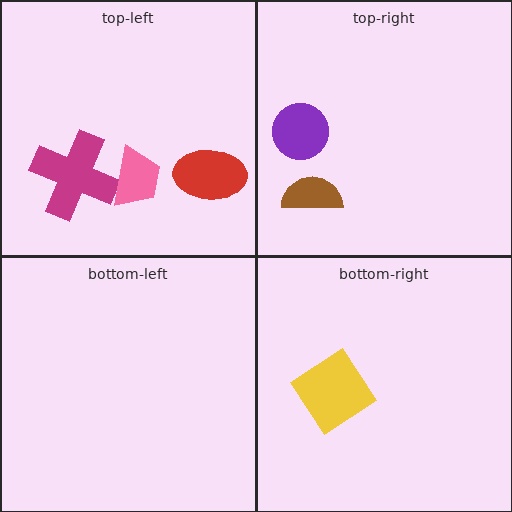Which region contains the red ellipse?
The top-left region.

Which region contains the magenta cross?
The top-left region.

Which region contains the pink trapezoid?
The top-left region.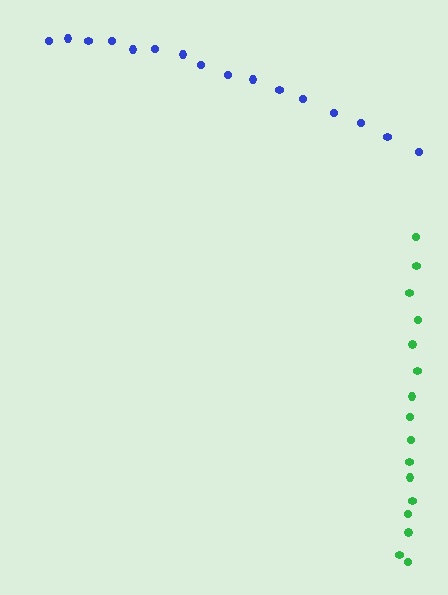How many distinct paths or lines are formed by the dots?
There are 2 distinct paths.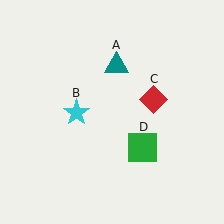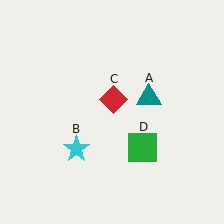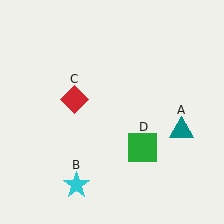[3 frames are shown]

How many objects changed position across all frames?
3 objects changed position: teal triangle (object A), cyan star (object B), red diamond (object C).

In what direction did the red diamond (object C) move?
The red diamond (object C) moved left.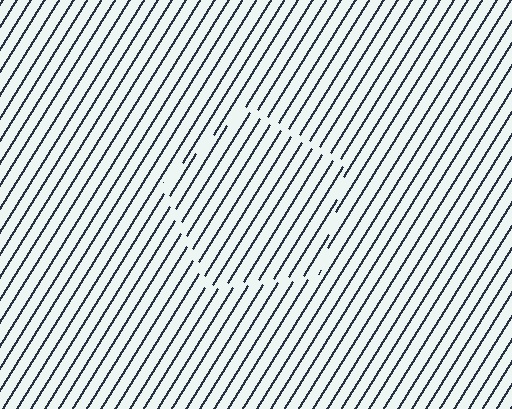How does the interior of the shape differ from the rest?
The interior of the shape contains the same grating, shifted by half a period — the contour is defined by the phase discontinuity where line-ends from the inner and outer gratings abut.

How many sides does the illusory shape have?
5 sides — the line-ends trace a pentagon.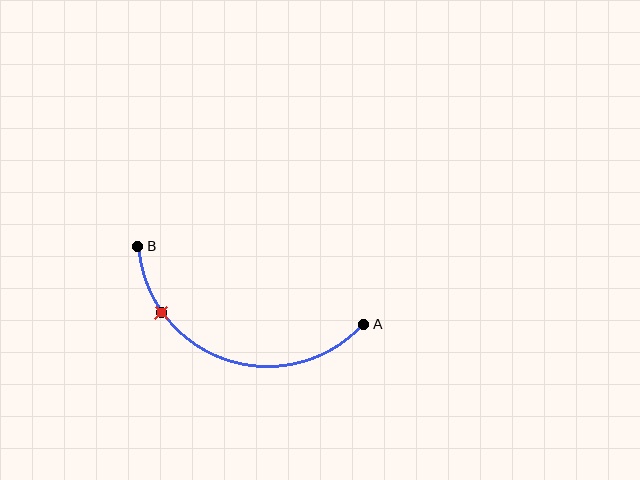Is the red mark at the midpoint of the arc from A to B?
No. The red mark lies on the arc but is closer to endpoint B. The arc midpoint would be at the point on the curve equidistant along the arc from both A and B.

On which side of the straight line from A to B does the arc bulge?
The arc bulges below the straight line connecting A and B.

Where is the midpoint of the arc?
The arc midpoint is the point on the curve farthest from the straight line joining A and B. It sits below that line.